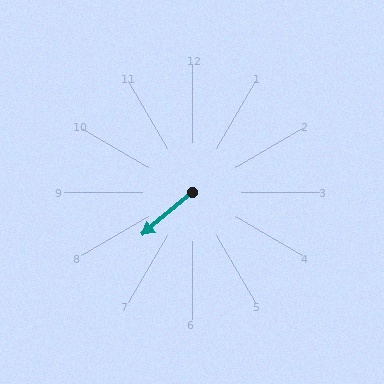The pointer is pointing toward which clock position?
Roughly 8 o'clock.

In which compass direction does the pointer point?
Southwest.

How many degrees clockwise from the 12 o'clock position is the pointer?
Approximately 230 degrees.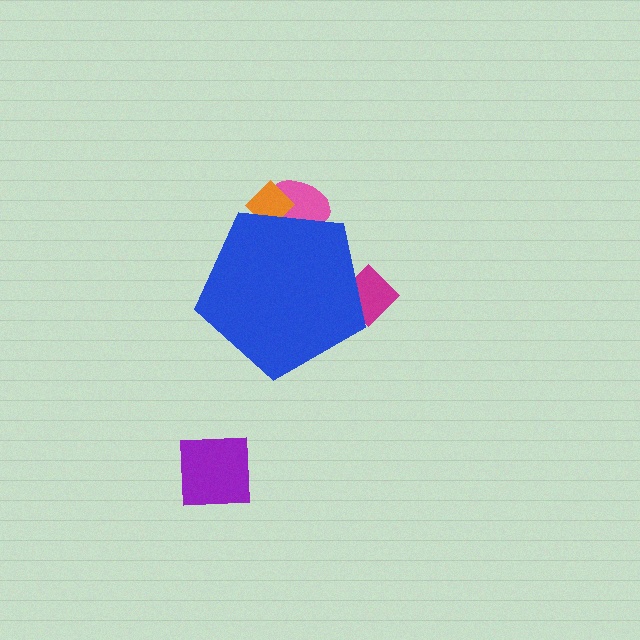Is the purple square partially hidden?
No, the purple square is fully visible.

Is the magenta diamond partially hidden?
Yes, the magenta diamond is partially hidden behind the blue pentagon.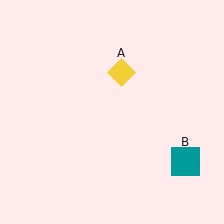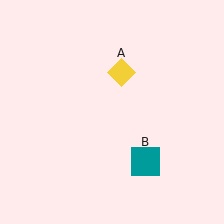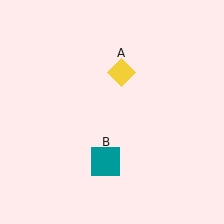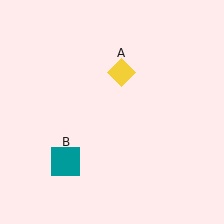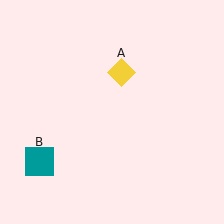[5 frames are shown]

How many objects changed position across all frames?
1 object changed position: teal square (object B).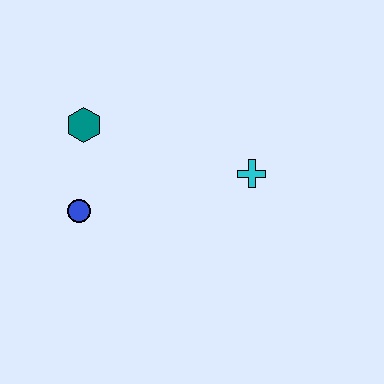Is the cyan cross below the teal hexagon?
Yes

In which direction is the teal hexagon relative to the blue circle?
The teal hexagon is above the blue circle.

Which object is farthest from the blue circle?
The cyan cross is farthest from the blue circle.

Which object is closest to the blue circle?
The teal hexagon is closest to the blue circle.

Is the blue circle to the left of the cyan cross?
Yes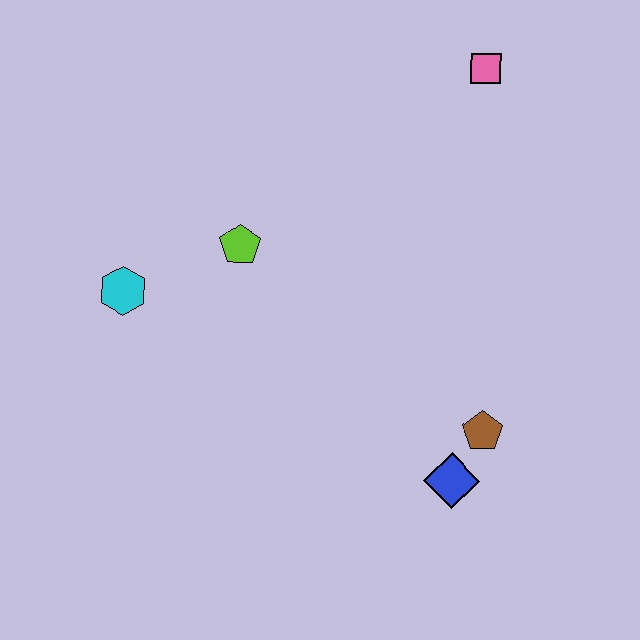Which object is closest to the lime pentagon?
The cyan hexagon is closest to the lime pentagon.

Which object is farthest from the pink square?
The cyan hexagon is farthest from the pink square.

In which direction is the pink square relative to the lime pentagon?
The pink square is to the right of the lime pentagon.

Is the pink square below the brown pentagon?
No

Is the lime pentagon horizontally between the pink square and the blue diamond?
No